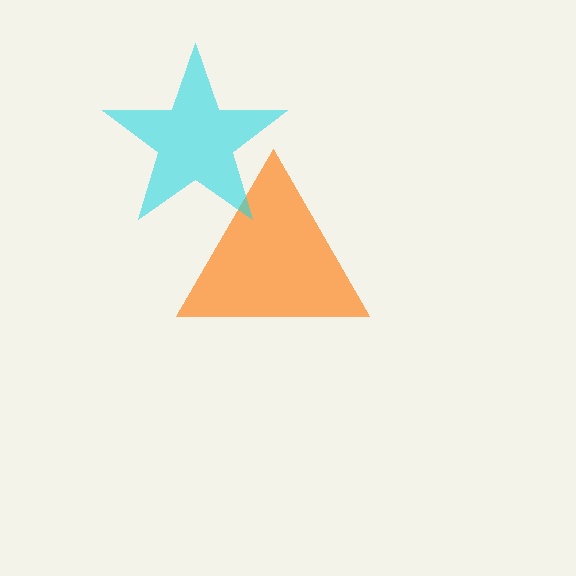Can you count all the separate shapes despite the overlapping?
Yes, there are 2 separate shapes.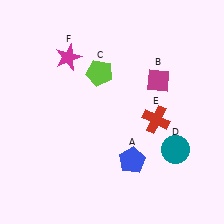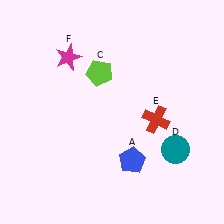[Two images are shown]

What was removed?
The magenta diamond (B) was removed in Image 2.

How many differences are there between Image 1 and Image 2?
There is 1 difference between the two images.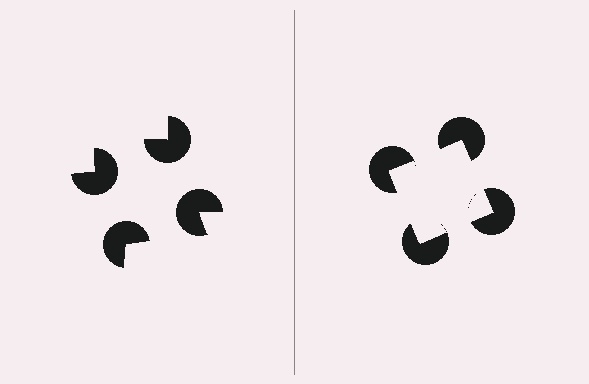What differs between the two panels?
The pac-man discs are positioned identically on both sides; only the wedge orientations differ. On the right they align to a square; on the left they are misaligned.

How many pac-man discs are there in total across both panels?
8 — 4 on each side.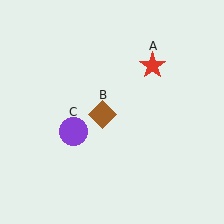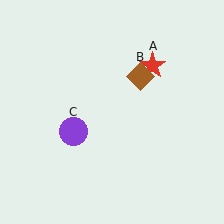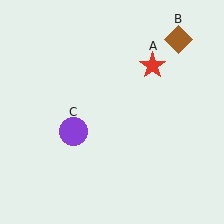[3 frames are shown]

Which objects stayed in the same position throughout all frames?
Red star (object A) and purple circle (object C) remained stationary.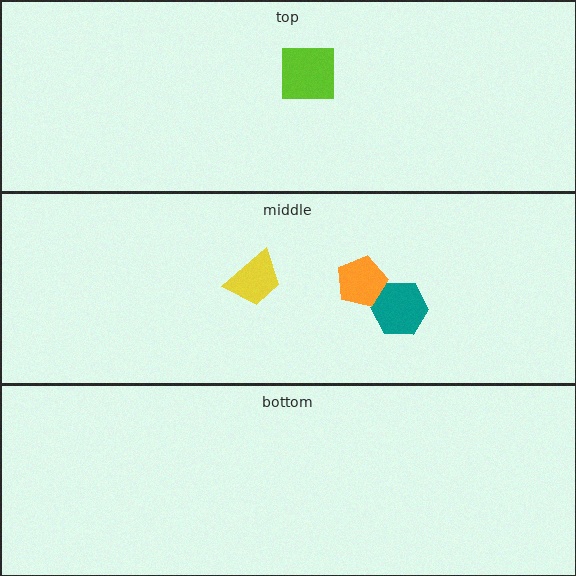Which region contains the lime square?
The top region.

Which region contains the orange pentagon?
The middle region.